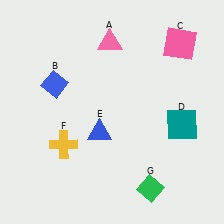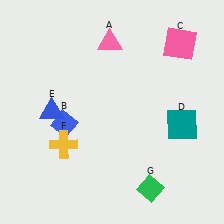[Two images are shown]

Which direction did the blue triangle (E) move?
The blue triangle (E) moved left.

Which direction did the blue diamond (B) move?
The blue diamond (B) moved down.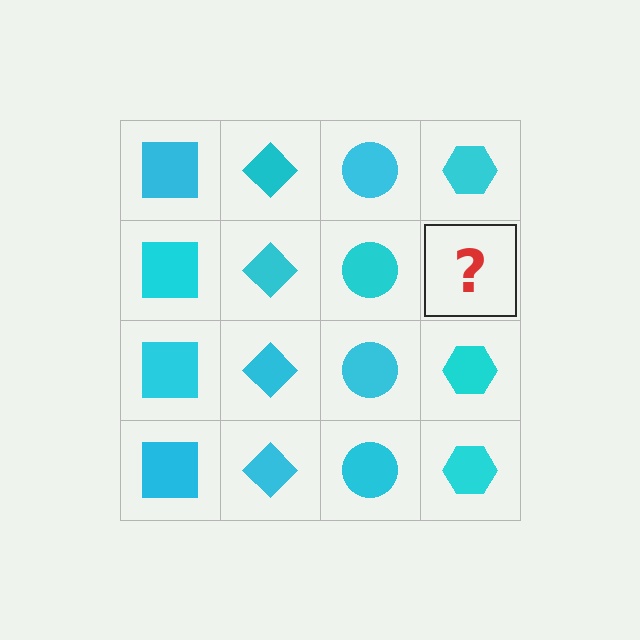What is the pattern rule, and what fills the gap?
The rule is that each column has a consistent shape. The gap should be filled with a cyan hexagon.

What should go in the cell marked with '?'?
The missing cell should contain a cyan hexagon.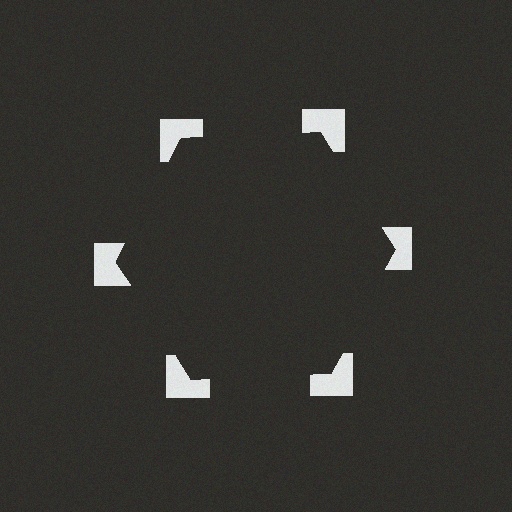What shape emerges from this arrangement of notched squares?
An illusory hexagon — its edges are inferred from the aligned wedge cuts in the notched squares, not physically drawn.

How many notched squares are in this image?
There are 6 — one at each vertex of the illusory hexagon.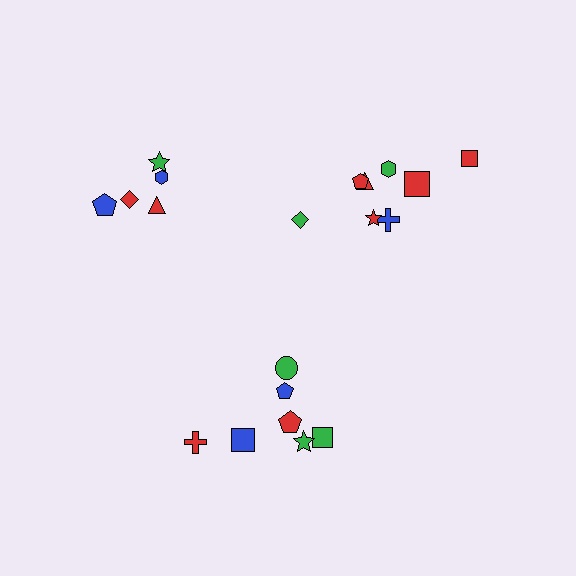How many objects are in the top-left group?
There are 5 objects.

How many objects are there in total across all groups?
There are 20 objects.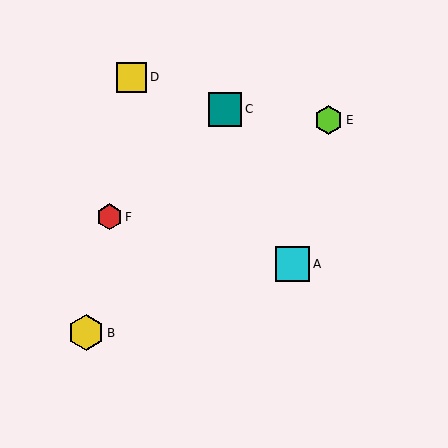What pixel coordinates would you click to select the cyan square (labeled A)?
Click at (292, 264) to select the cyan square A.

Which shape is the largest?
The yellow hexagon (labeled B) is the largest.